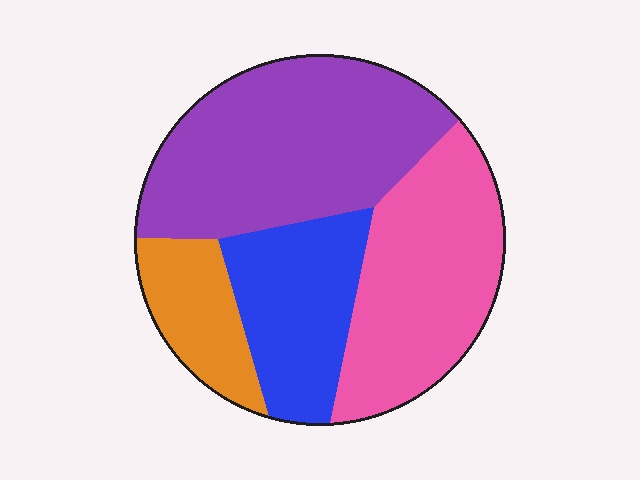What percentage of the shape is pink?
Pink takes up about one third (1/3) of the shape.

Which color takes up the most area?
Purple, at roughly 40%.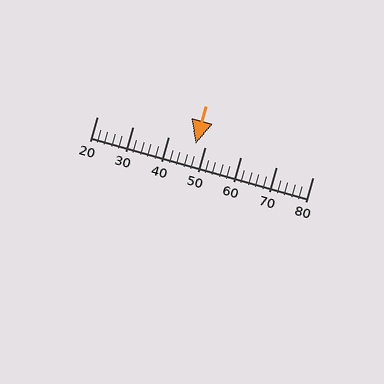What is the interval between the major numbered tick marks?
The major tick marks are spaced 10 units apart.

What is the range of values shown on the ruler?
The ruler shows values from 20 to 80.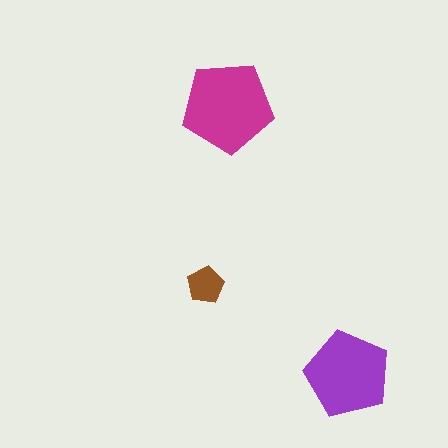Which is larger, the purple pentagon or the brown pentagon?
The purple one.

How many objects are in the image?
There are 3 objects in the image.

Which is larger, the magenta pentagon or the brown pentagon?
The magenta one.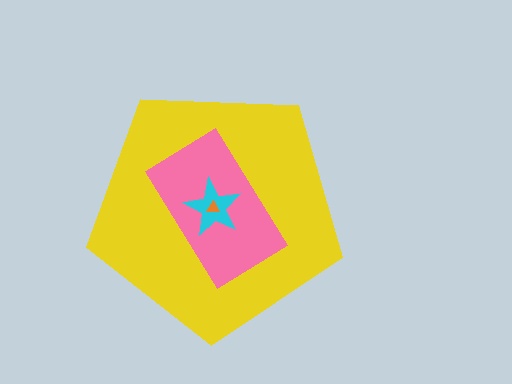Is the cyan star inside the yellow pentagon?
Yes.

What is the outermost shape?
The yellow pentagon.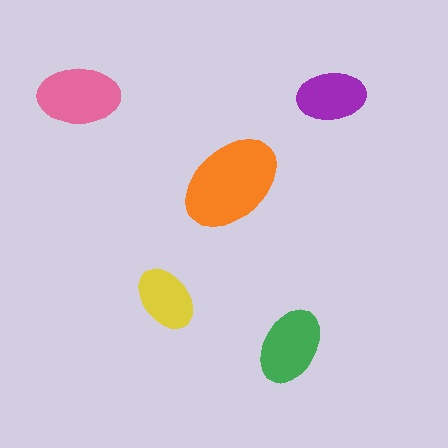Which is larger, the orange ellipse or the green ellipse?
The orange one.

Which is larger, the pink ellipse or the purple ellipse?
The pink one.